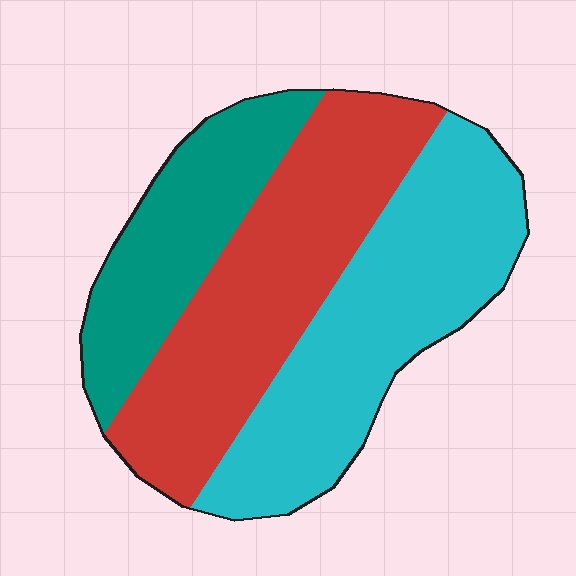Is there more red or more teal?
Red.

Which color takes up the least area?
Teal, at roughly 25%.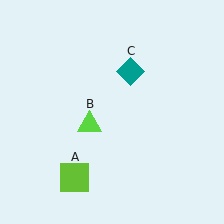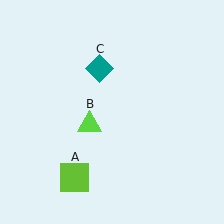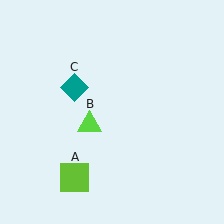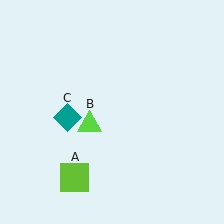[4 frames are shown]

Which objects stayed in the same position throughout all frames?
Lime square (object A) and lime triangle (object B) remained stationary.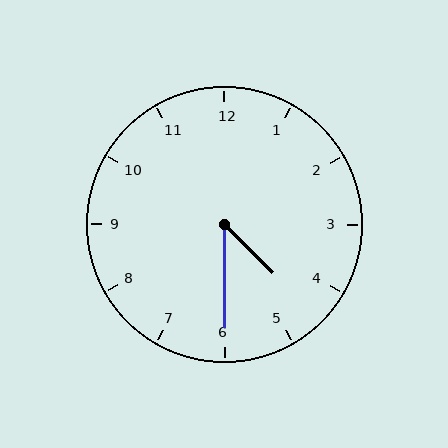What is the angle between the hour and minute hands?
Approximately 45 degrees.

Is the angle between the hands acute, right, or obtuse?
It is acute.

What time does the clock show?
4:30.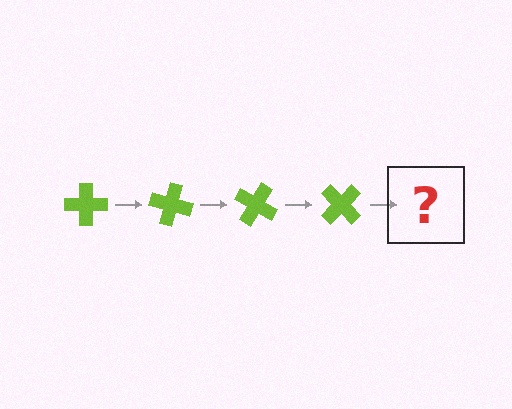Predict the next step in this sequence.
The next step is a lime cross rotated 60 degrees.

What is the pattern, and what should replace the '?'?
The pattern is that the cross rotates 15 degrees each step. The '?' should be a lime cross rotated 60 degrees.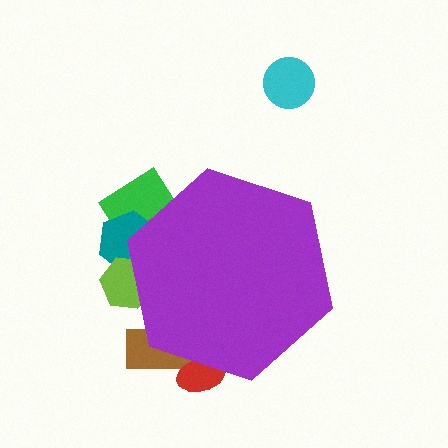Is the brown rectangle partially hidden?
Yes, the brown rectangle is partially hidden behind the purple hexagon.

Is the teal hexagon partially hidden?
Yes, the teal hexagon is partially hidden behind the purple hexagon.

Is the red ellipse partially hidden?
Yes, the red ellipse is partially hidden behind the purple hexagon.